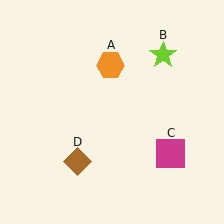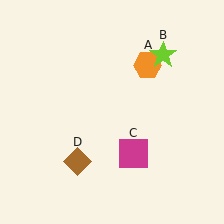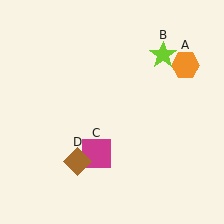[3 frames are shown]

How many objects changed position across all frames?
2 objects changed position: orange hexagon (object A), magenta square (object C).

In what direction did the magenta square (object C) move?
The magenta square (object C) moved left.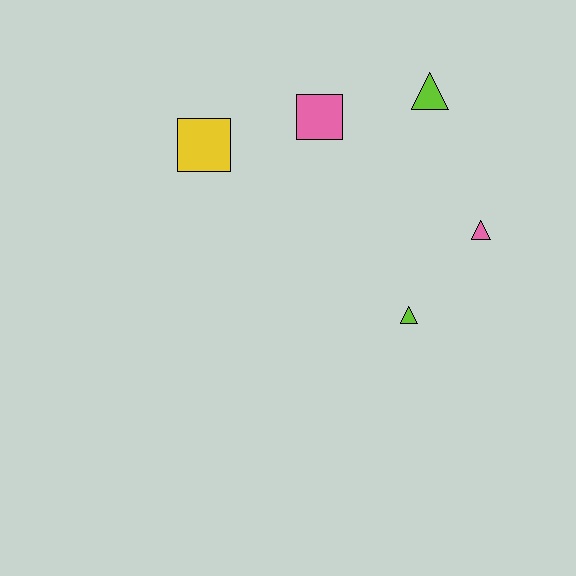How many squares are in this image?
There are 2 squares.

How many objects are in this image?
There are 5 objects.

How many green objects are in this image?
There are no green objects.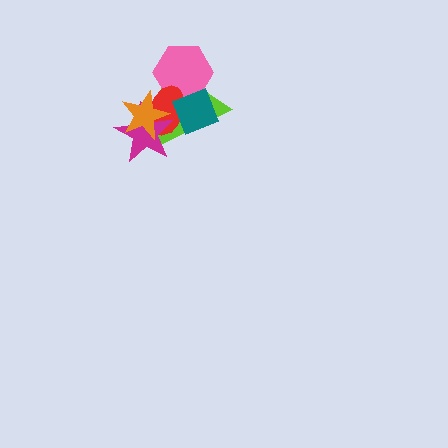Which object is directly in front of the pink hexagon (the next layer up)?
The red ellipse is directly in front of the pink hexagon.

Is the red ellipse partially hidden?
Yes, it is partially covered by another shape.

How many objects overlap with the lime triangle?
5 objects overlap with the lime triangle.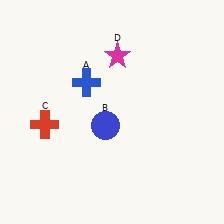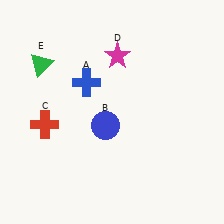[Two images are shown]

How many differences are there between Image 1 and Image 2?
There is 1 difference between the two images.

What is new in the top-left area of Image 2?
A green triangle (E) was added in the top-left area of Image 2.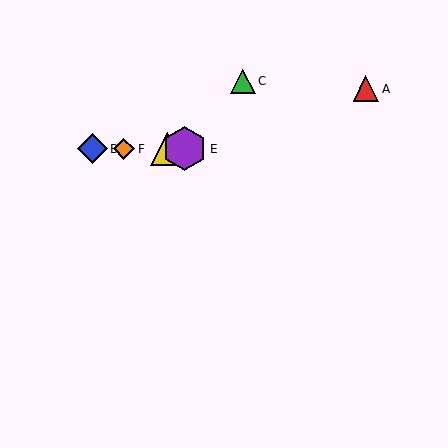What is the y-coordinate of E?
Object E is at y≈149.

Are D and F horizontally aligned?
Yes, both are at y≈149.